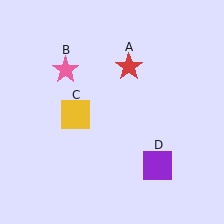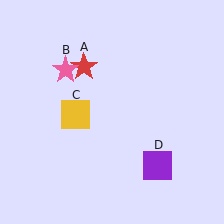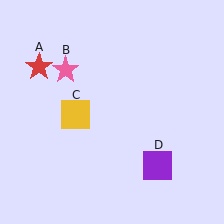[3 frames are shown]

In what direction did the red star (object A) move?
The red star (object A) moved left.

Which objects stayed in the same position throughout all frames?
Pink star (object B) and yellow square (object C) and purple square (object D) remained stationary.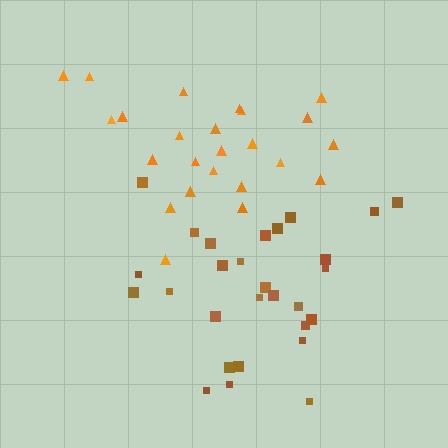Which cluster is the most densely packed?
Brown.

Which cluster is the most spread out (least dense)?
Orange.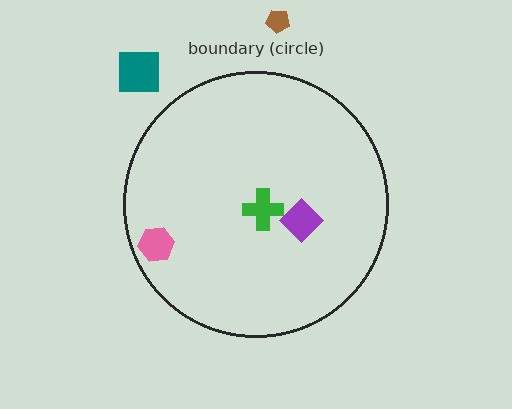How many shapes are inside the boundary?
3 inside, 2 outside.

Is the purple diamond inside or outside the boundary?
Inside.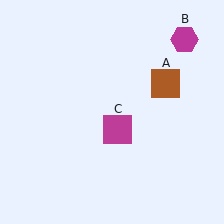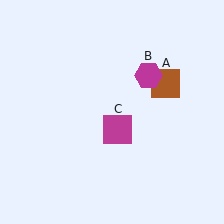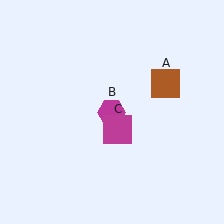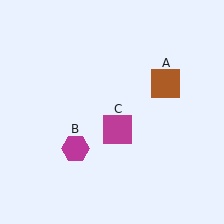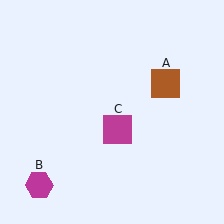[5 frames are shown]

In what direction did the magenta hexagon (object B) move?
The magenta hexagon (object B) moved down and to the left.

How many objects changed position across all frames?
1 object changed position: magenta hexagon (object B).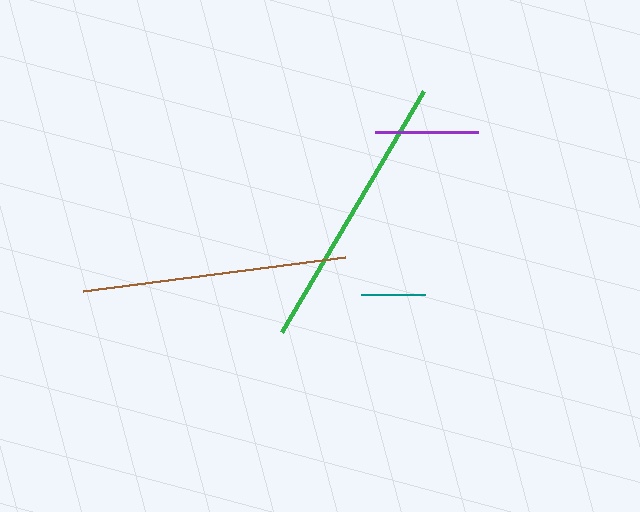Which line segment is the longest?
The green line is the longest at approximately 279 pixels.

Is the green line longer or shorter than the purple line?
The green line is longer than the purple line.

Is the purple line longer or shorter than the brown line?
The brown line is longer than the purple line.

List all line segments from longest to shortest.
From longest to shortest: green, brown, purple, teal.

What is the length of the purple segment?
The purple segment is approximately 104 pixels long.